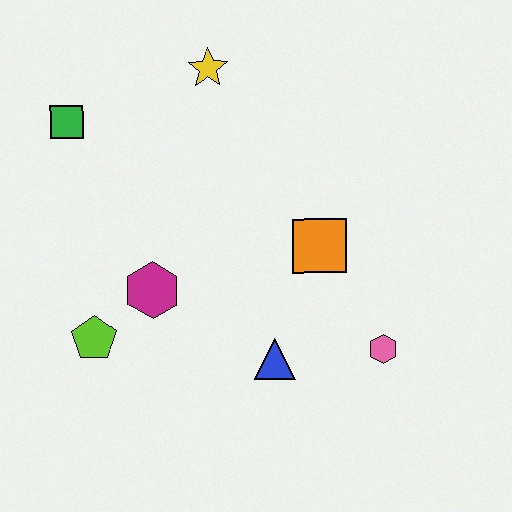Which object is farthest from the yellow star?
The pink hexagon is farthest from the yellow star.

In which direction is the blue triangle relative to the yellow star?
The blue triangle is below the yellow star.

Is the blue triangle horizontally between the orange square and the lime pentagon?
Yes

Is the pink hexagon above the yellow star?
No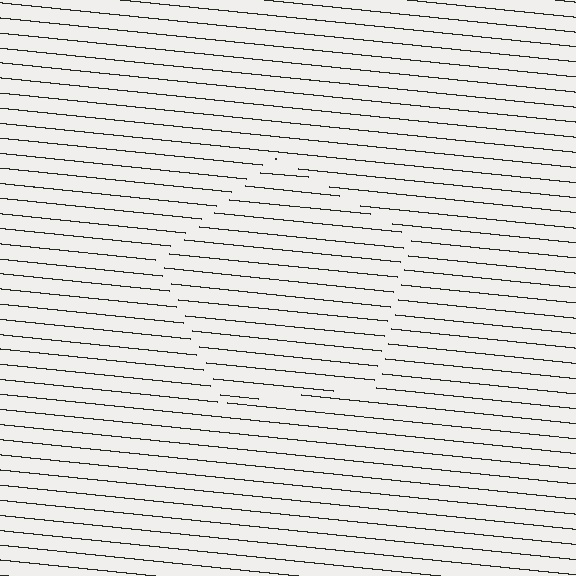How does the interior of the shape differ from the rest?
The interior of the shape contains the same grating, shifted by half a period — the contour is defined by the phase discontinuity where line-ends from the inner and outer gratings abut.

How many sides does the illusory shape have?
5 sides — the line-ends trace a pentagon.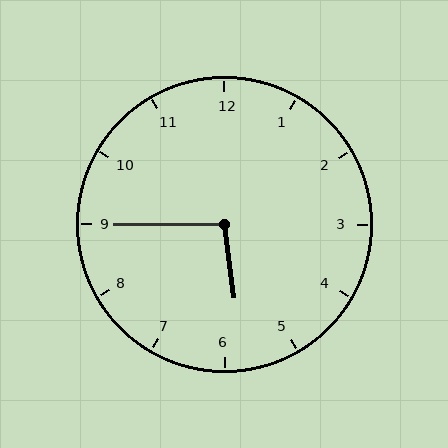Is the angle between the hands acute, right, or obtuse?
It is obtuse.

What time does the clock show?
5:45.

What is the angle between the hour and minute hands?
Approximately 98 degrees.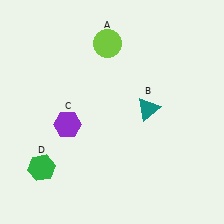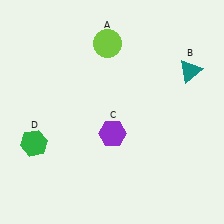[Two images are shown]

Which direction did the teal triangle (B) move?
The teal triangle (B) moved right.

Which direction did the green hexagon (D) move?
The green hexagon (D) moved up.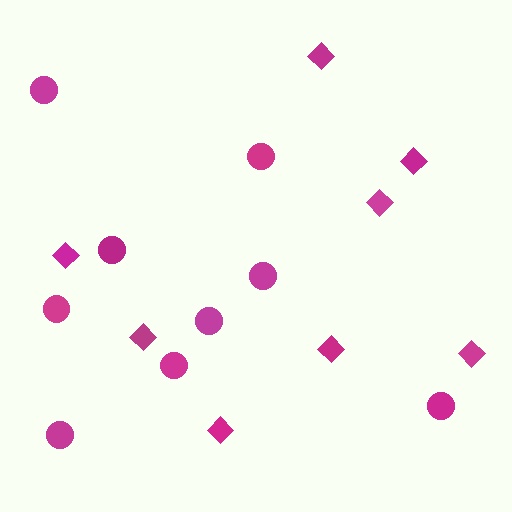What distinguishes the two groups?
There are 2 groups: one group of diamonds (8) and one group of circles (9).